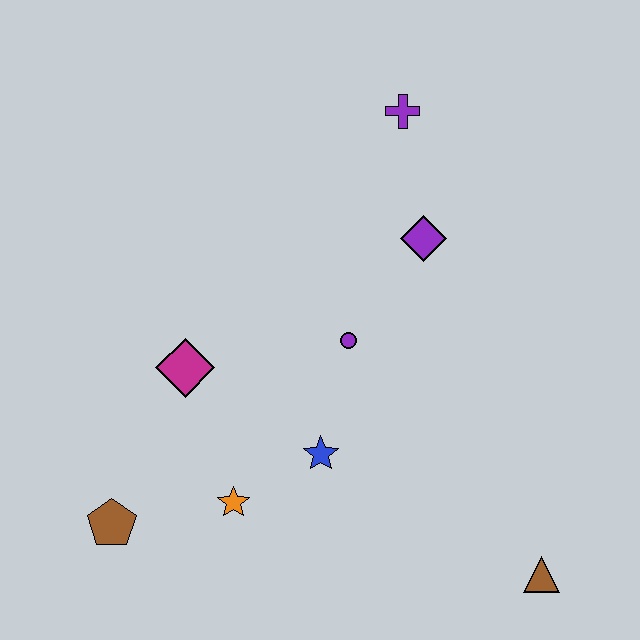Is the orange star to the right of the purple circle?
No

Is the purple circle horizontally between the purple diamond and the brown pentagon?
Yes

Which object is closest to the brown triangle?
The blue star is closest to the brown triangle.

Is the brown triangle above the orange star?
No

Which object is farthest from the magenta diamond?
The brown triangle is farthest from the magenta diamond.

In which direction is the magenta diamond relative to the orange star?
The magenta diamond is above the orange star.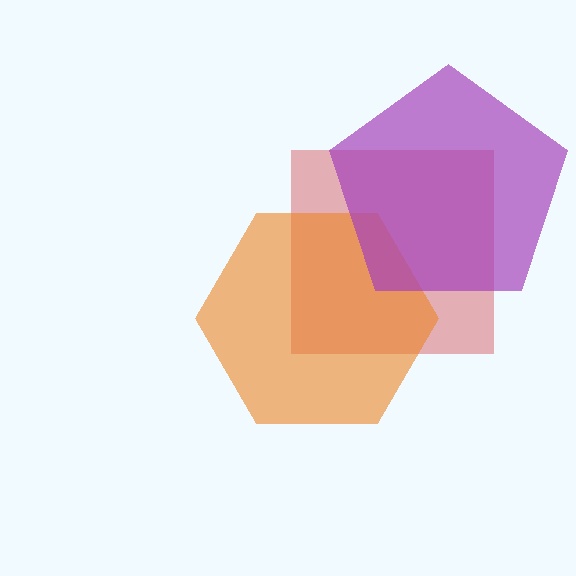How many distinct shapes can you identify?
There are 3 distinct shapes: a red square, an orange hexagon, a purple pentagon.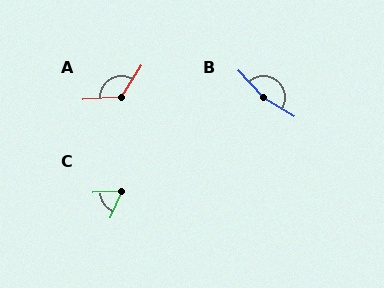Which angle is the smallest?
C, at approximately 62 degrees.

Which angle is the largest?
B, at approximately 164 degrees.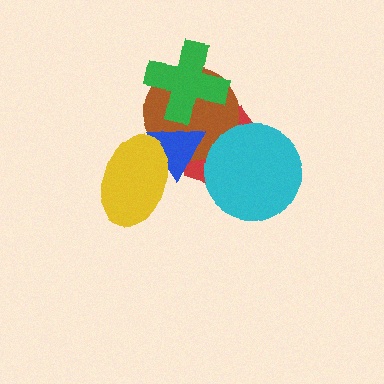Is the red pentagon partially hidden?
Yes, it is partially covered by another shape.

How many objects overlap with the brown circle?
4 objects overlap with the brown circle.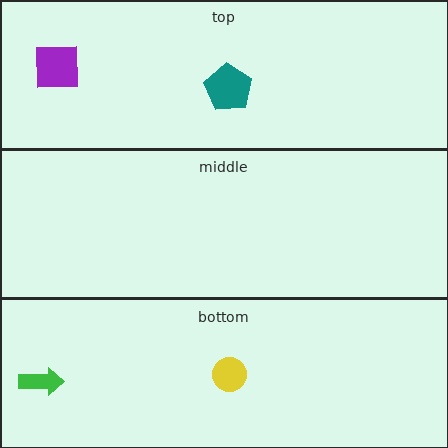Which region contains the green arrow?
The bottom region.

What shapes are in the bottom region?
The yellow circle, the green arrow.